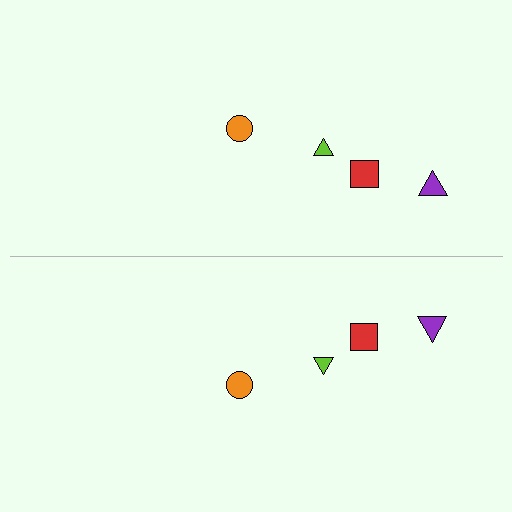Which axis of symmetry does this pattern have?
The pattern has a horizontal axis of symmetry running through the center of the image.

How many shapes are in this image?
There are 8 shapes in this image.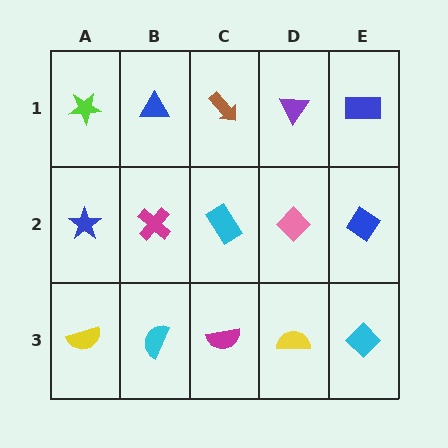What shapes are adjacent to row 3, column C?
A cyan rectangle (row 2, column C), a cyan semicircle (row 3, column B), a yellow semicircle (row 3, column D).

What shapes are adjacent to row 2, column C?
A brown arrow (row 1, column C), a magenta semicircle (row 3, column C), a magenta cross (row 2, column B), a pink diamond (row 2, column D).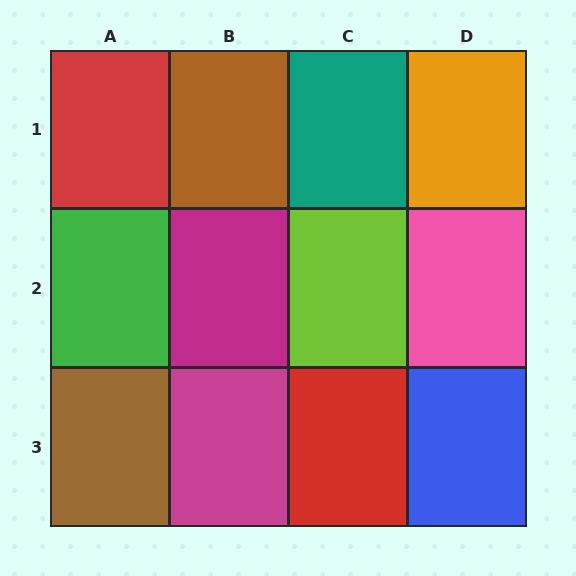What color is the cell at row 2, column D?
Pink.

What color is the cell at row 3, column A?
Brown.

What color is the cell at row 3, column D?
Blue.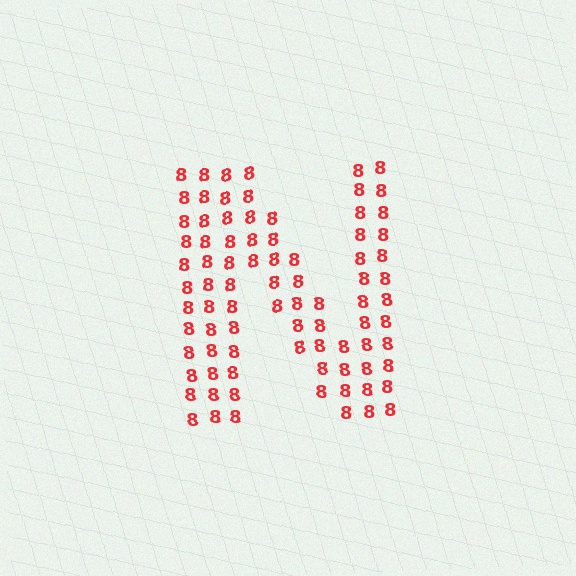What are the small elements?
The small elements are digit 8's.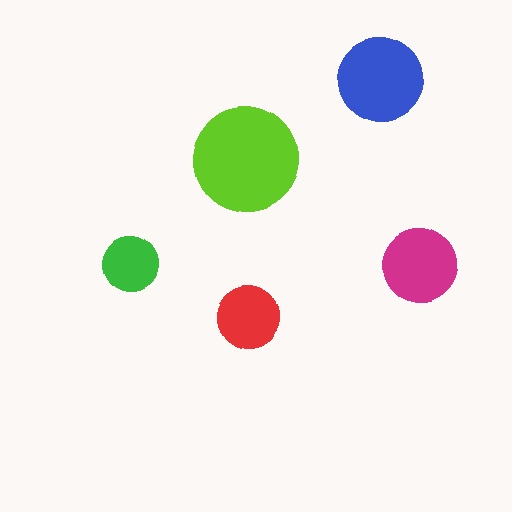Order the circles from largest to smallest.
the lime one, the blue one, the magenta one, the red one, the green one.